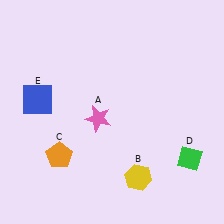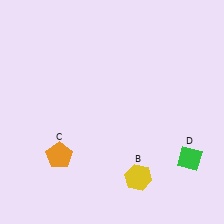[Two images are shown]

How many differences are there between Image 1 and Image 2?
There are 2 differences between the two images.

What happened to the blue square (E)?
The blue square (E) was removed in Image 2. It was in the top-left area of Image 1.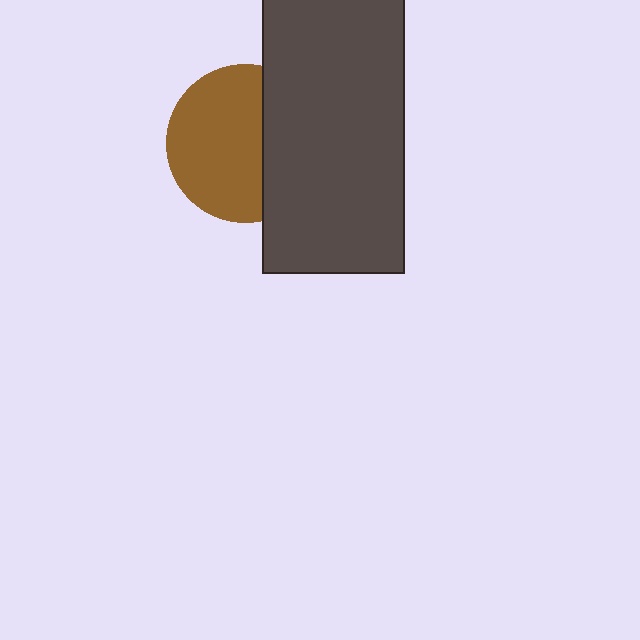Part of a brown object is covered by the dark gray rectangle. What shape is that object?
It is a circle.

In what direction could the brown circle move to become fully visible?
The brown circle could move left. That would shift it out from behind the dark gray rectangle entirely.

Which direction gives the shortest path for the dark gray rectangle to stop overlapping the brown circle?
Moving right gives the shortest separation.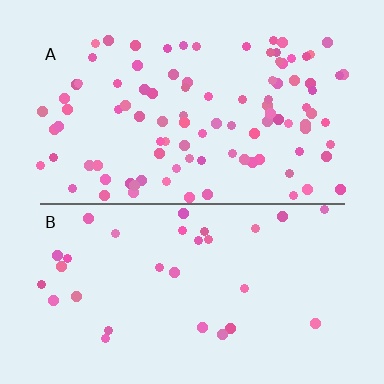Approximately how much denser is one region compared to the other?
Approximately 3.2× — region A over region B.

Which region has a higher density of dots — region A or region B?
A (the top).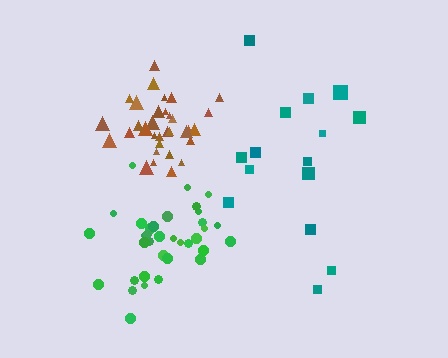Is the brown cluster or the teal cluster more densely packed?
Brown.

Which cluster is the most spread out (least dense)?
Teal.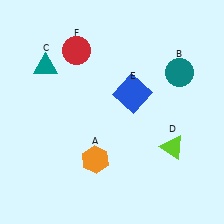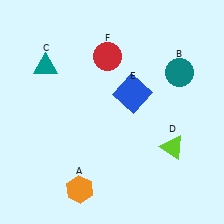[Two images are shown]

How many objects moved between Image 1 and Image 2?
2 objects moved between the two images.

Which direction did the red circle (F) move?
The red circle (F) moved right.